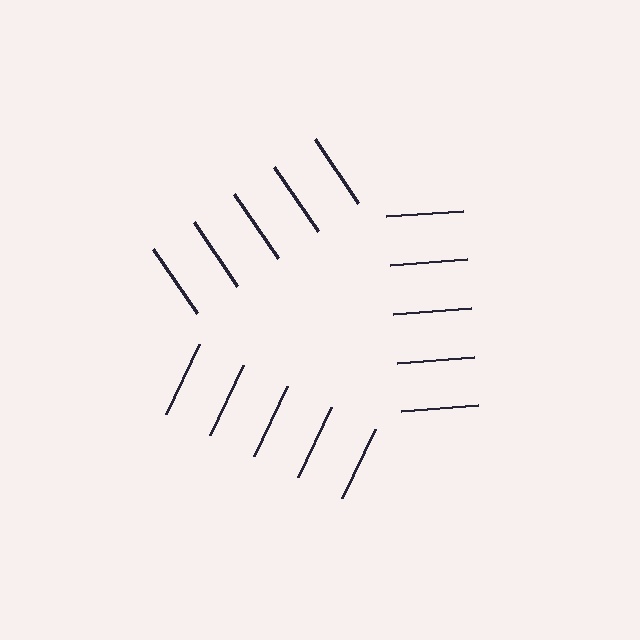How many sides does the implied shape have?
3 sides — the line-ends trace a triangle.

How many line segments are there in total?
15 — 5 along each of the 3 edges.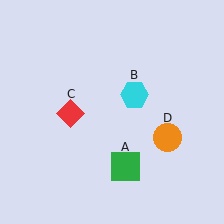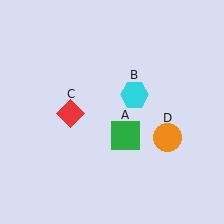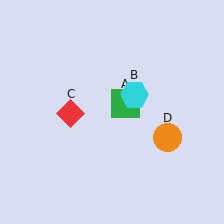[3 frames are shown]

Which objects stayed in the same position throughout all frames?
Cyan hexagon (object B) and red diamond (object C) and orange circle (object D) remained stationary.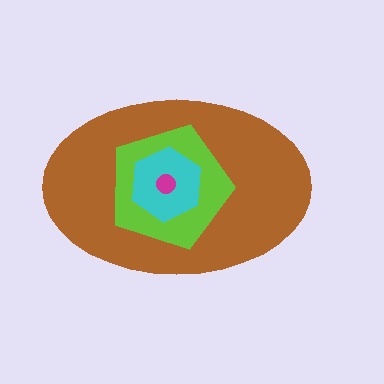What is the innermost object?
The magenta circle.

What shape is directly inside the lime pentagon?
The cyan hexagon.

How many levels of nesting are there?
4.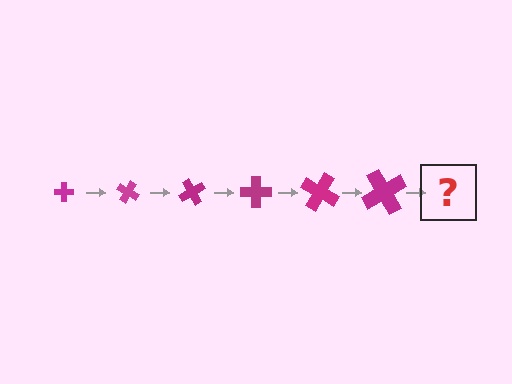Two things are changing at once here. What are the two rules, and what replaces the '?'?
The two rules are that the cross grows larger each step and it rotates 30 degrees each step. The '?' should be a cross, larger than the previous one and rotated 180 degrees from the start.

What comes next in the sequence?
The next element should be a cross, larger than the previous one and rotated 180 degrees from the start.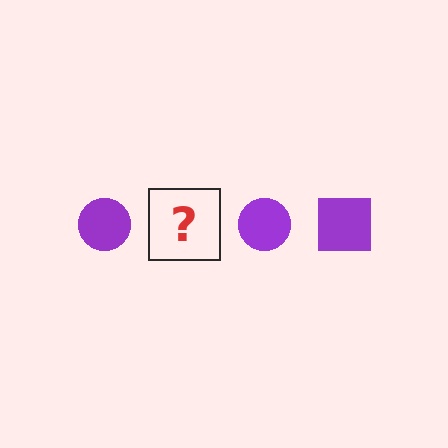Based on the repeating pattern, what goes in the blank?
The blank should be a purple square.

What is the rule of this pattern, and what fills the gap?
The rule is that the pattern cycles through circle, square shapes in purple. The gap should be filled with a purple square.